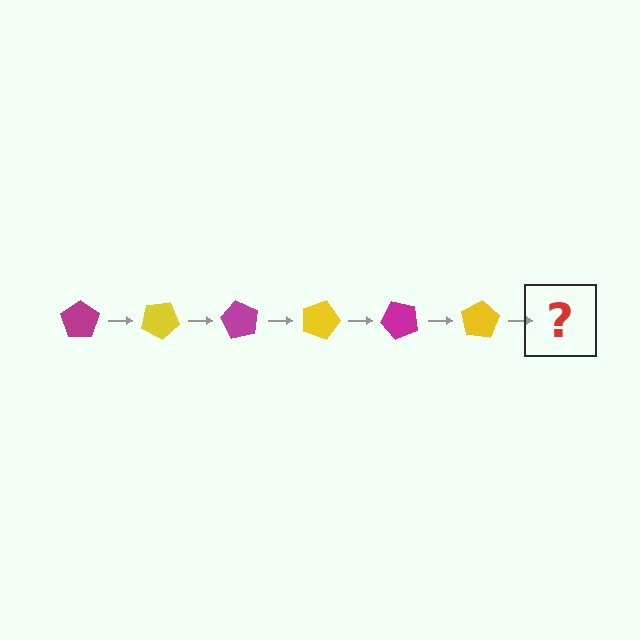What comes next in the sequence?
The next element should be a magenta pentagon, rotated 180 degrees from the start.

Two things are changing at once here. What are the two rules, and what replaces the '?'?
The two rules are that it rotates 30 degrees each step and the color cycles through magenta and yellow. The '?' should be a magenta pentagon, rotated 180 degrees from the start.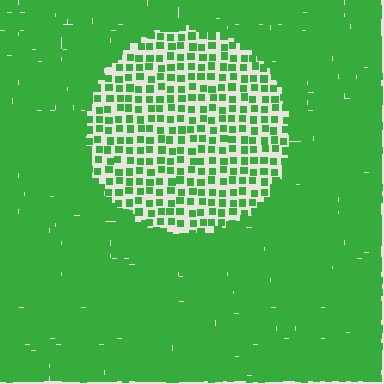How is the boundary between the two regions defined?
The boundary is defined by a change in element density (approximately 2.8x ratio). All elements are the same color, size, and shape.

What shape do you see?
I see a circle.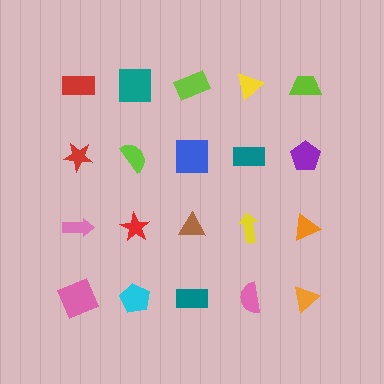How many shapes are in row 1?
5 shapes.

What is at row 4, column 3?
A teal rectangle.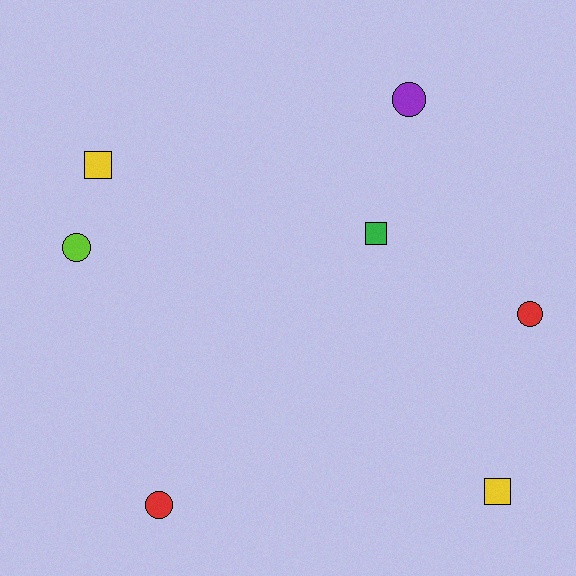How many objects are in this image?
There are 7 objects.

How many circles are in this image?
There are 4 circles.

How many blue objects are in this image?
There are no blue objects.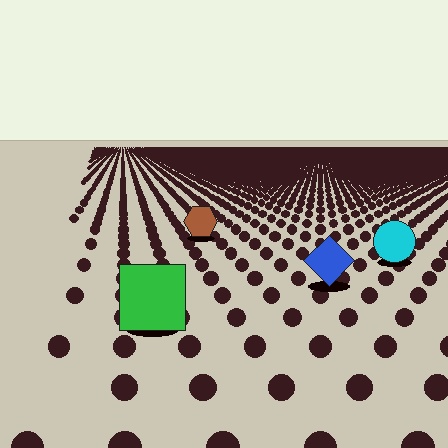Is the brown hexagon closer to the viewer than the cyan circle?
No. The cyan circle is closer — you can tell from the texture gradient: the ground texture is coarser near it.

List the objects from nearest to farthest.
From nearest to farthest: the green square, the blue diamond, the cyan circle, the brown hexagon.